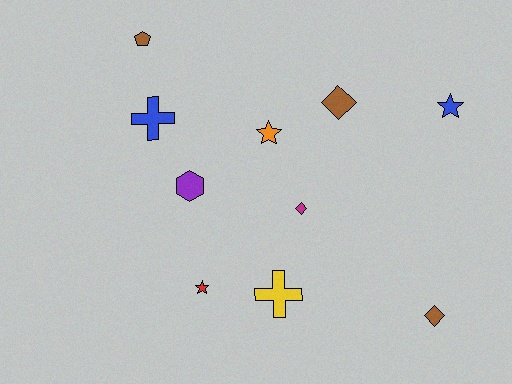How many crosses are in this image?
There are 2 crosses.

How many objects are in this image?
There are 10 objects.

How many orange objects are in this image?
There is 1 orange object.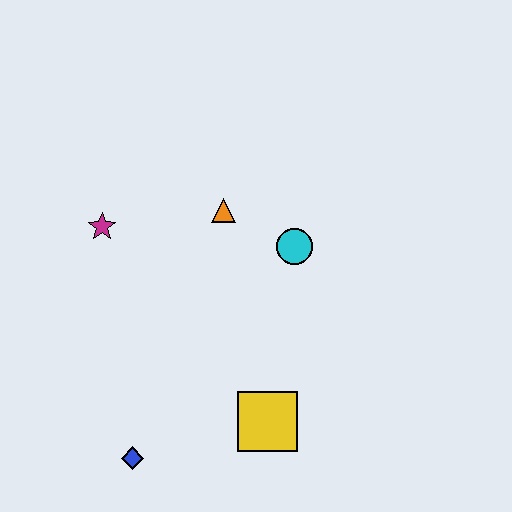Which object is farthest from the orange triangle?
The blue diamond is farthest from the orange triangle.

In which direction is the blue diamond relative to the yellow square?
The blue diamond is to the left of the yellow square.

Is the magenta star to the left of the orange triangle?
Yes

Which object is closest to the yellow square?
The blue diamond is closest to the yellow square.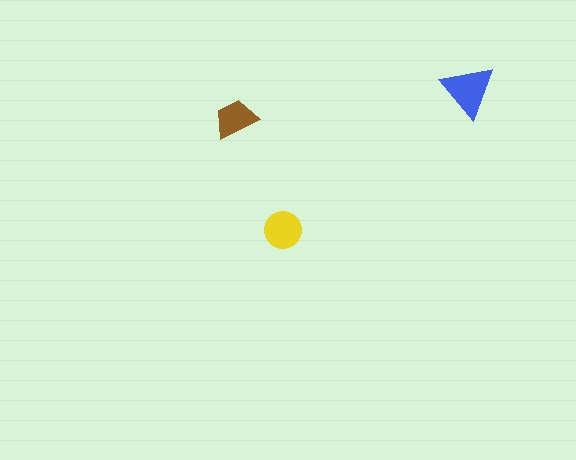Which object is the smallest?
The brown trapezoid.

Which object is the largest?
The blue triangle.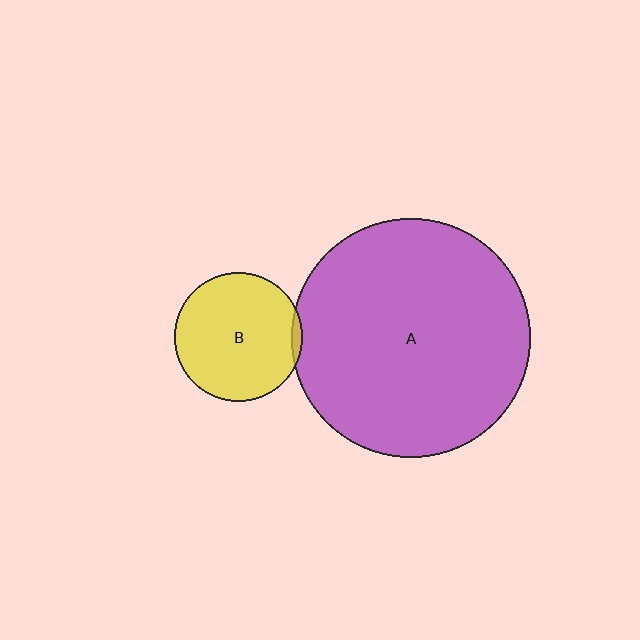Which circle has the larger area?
Circle A (purple).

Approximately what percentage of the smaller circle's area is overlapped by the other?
Approximately 5%.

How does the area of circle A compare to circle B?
Approximately 3.4 times.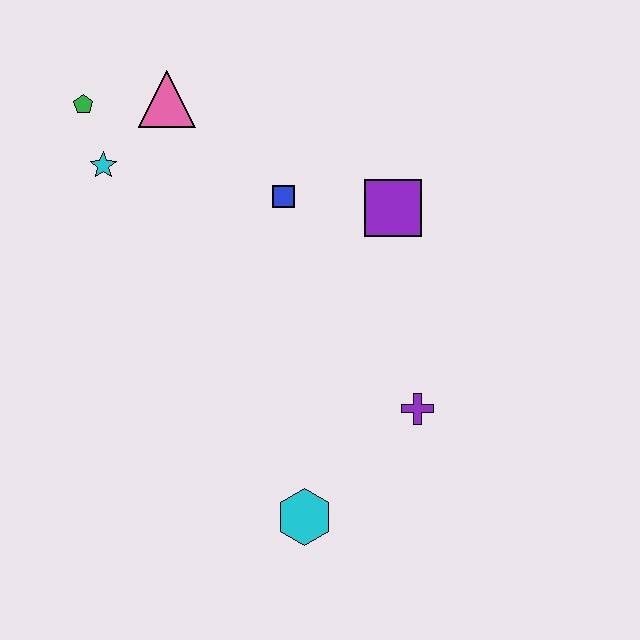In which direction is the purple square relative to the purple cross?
The purple square is above the purple cross.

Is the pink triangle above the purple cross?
Yes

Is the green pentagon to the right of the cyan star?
No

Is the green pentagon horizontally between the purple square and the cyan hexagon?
No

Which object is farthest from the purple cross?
The green pentagon is farthest from the purple cross.